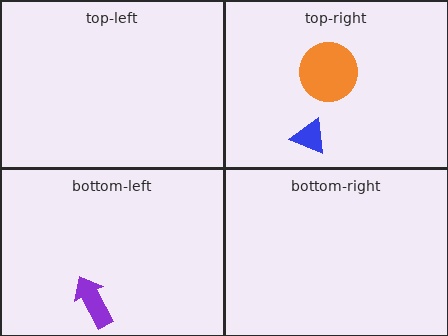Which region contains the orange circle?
The top-right region.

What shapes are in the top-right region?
The orange circle, the blue triangle.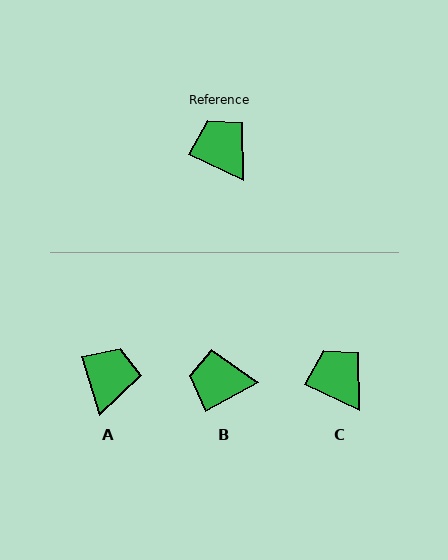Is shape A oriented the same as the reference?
No, it is off by about 49 degrees.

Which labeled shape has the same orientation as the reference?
C.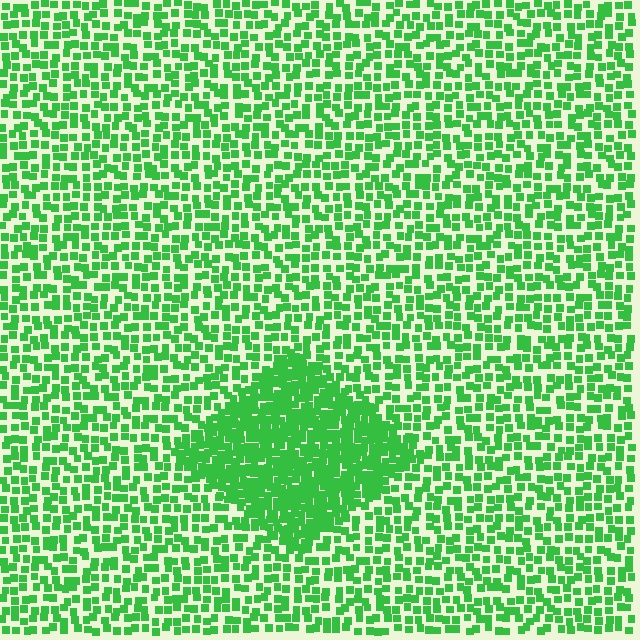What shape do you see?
I see a diamond.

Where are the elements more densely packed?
The elements are more densely packed inside the diamond boundary.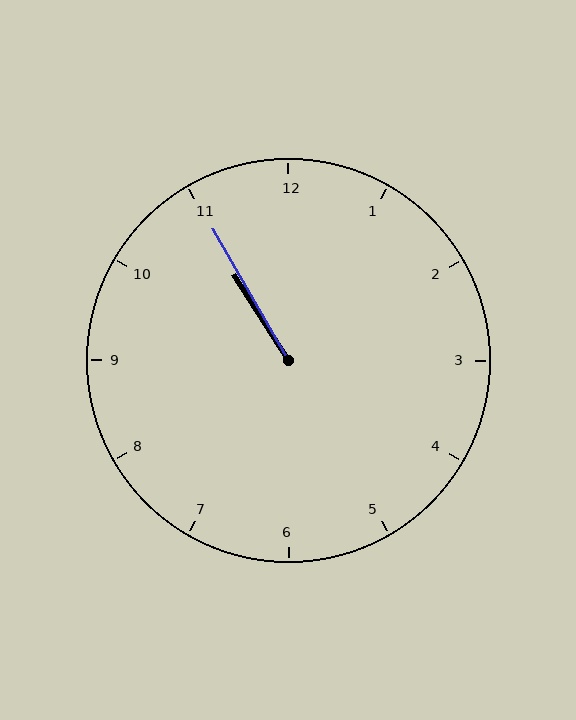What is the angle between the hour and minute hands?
Approximately 2 degrees.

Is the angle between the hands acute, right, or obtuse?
It is acute.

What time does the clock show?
10:55.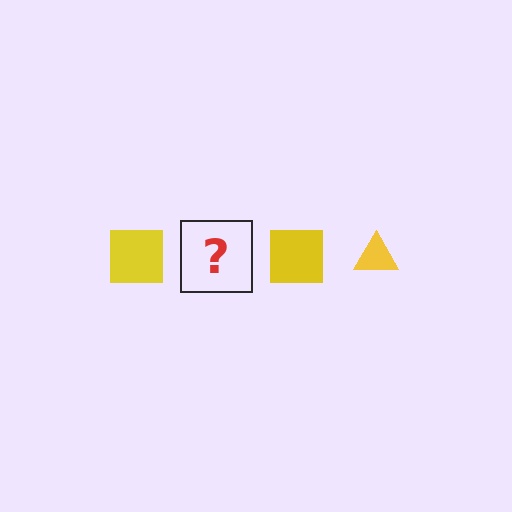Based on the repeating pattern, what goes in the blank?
The blank should be a yellow triangle.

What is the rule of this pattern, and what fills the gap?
The rule is that the pattern cycles through square, triangle shapes in yellow. The gap should be filled with a yellow triangle.